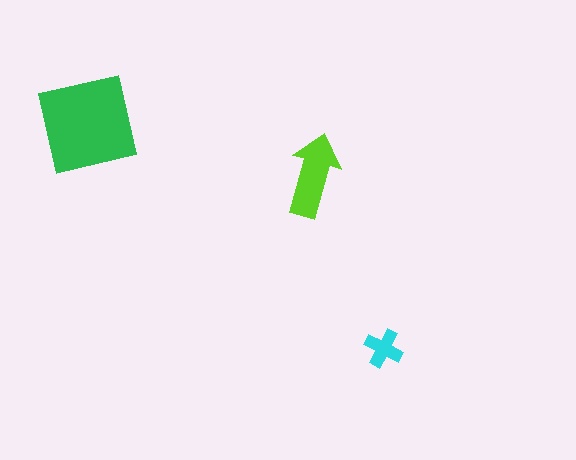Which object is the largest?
The green square.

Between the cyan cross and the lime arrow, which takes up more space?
The lime arrow.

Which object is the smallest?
The cyan cross.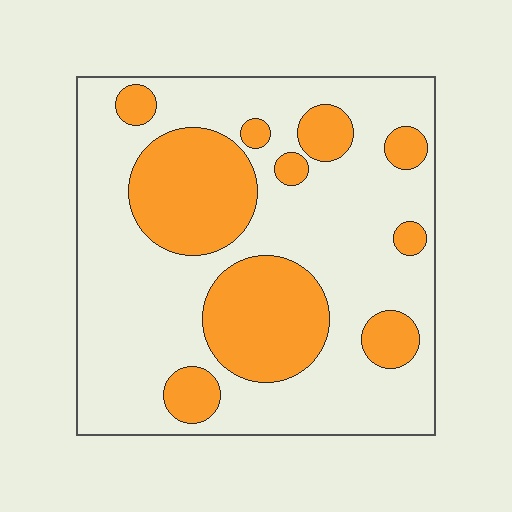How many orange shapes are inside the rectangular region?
10.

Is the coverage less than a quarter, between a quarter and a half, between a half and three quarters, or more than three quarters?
Between a quarter and a half.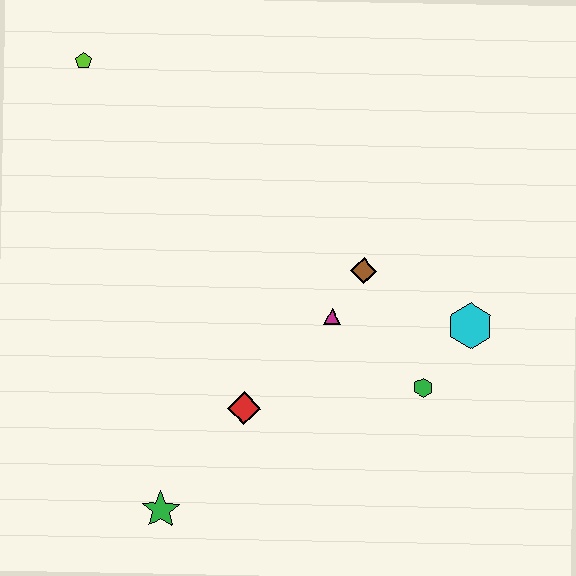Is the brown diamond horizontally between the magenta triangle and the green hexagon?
Yes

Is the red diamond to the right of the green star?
Yes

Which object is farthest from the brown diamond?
The lime pentagon is farthest from the brown diamond.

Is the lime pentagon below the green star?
No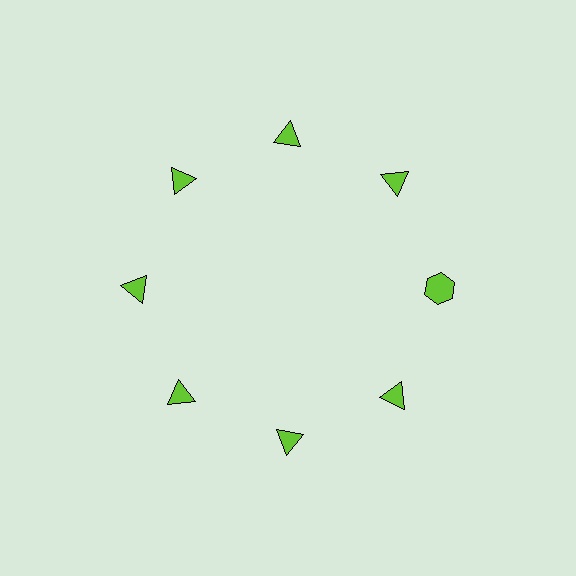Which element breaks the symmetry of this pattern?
The lime hexagon at roughly the 3 o'clock position breaks the symmetry. All other shapes are lime triangles.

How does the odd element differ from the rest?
It has a different shape: hexagon instead of triangle.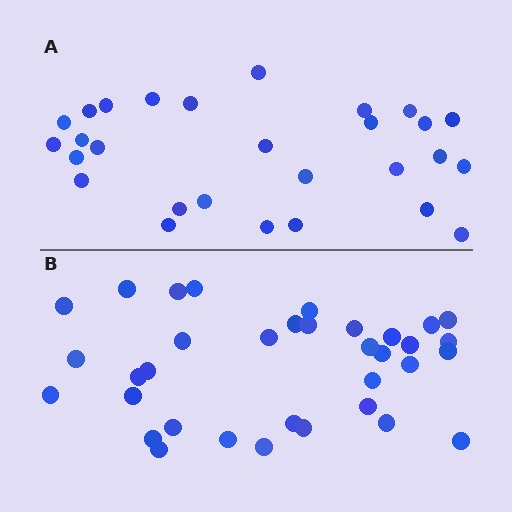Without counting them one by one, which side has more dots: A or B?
Region B (the bottom region) has more dots.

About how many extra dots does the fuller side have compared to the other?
Region B has roughly 8 or so more dots than region A.